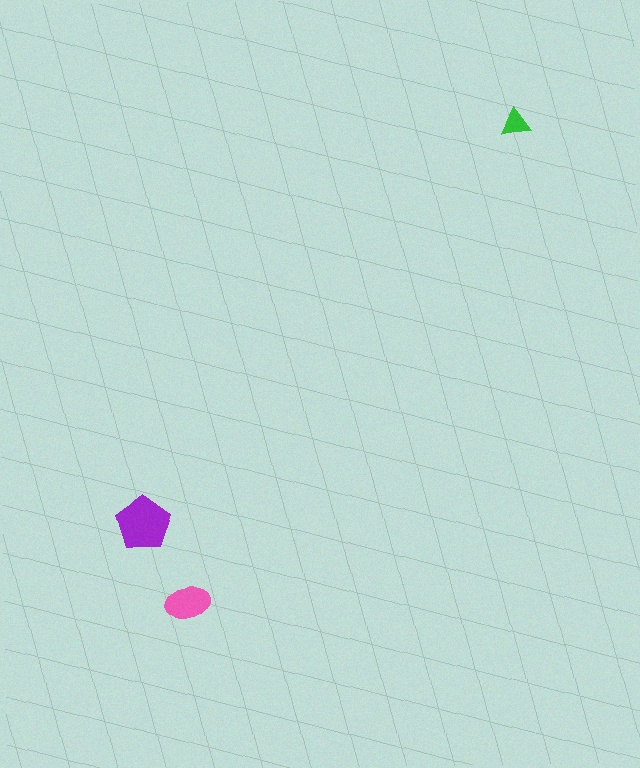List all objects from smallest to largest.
The green triangle, the pink ellipse, the purple pentagon.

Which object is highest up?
The green triangle is topmost.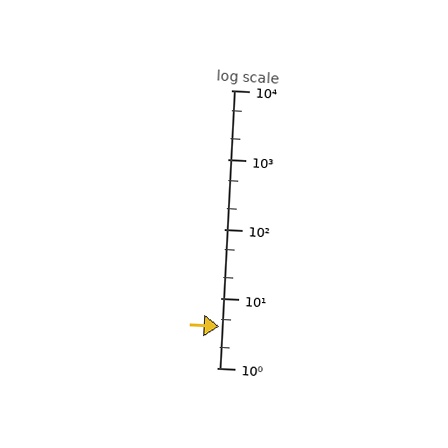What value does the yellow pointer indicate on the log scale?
The pointer indicates approximately 4.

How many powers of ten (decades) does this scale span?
The scale spans 4 decades, from 1 to 10000.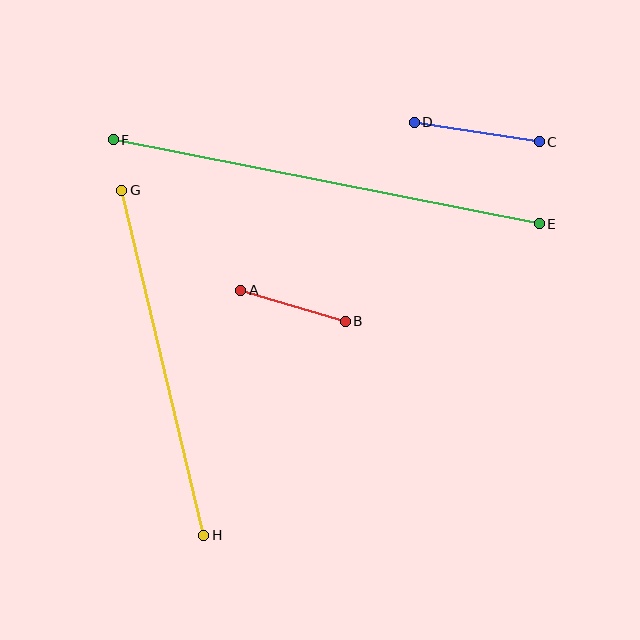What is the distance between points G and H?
The distance is approximately 354 pixels.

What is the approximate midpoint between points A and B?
The midpoint is at approximately (293, 306) pixels.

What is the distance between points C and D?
The distance is approximately 127 pixels.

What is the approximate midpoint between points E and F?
The midpoint is at approximately (326, 182) pixels.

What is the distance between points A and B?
The distance is approximately 109 pixels.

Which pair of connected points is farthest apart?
Points E and F are farthest apart.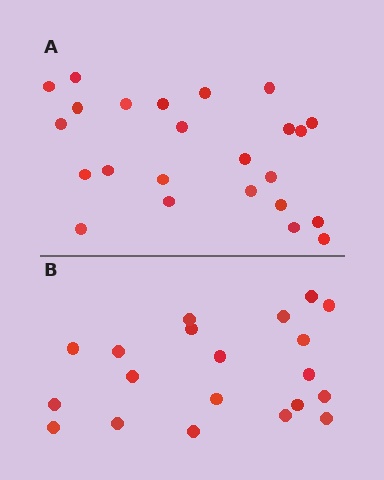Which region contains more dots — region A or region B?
Region A (the top region) has more dots.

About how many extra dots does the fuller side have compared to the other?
Region A has about 4 more dots than region B.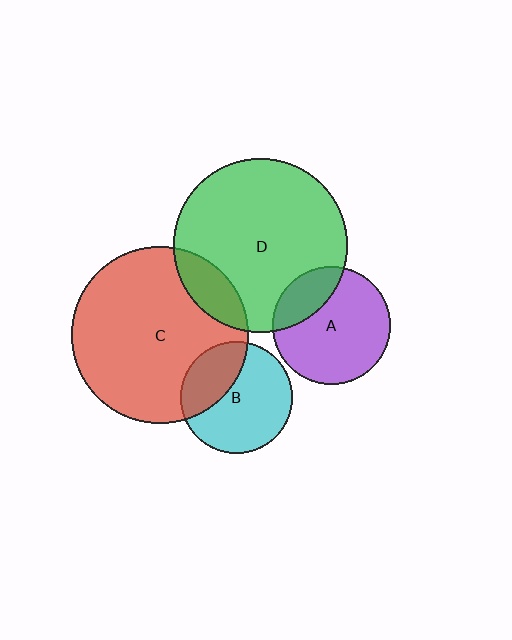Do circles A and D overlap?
Yes.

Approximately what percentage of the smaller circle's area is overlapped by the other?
Approximately 25%.